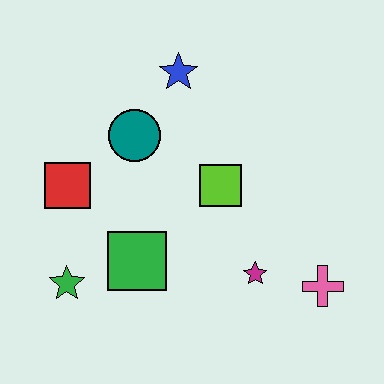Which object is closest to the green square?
The green star is closest to the green square.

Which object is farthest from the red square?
The pink cross is farthest from the red square.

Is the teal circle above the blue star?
No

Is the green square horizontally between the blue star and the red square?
Yes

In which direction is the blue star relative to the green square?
The blue star is above the green square.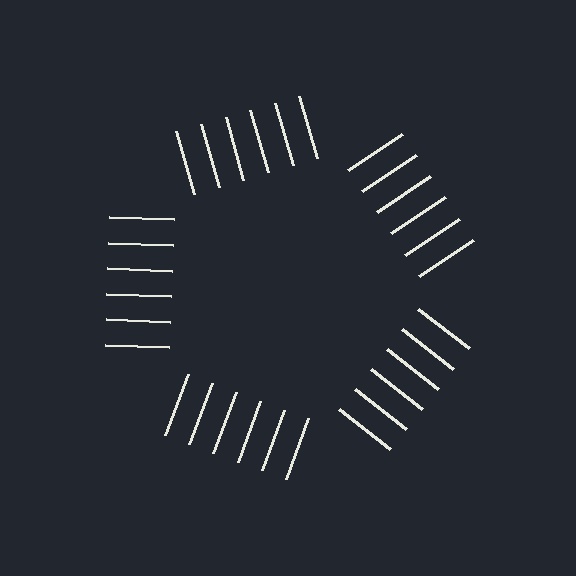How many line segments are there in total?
30 — 6 along each of the 5 edges.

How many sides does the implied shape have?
5 sides — the line-ends trace a pentagon.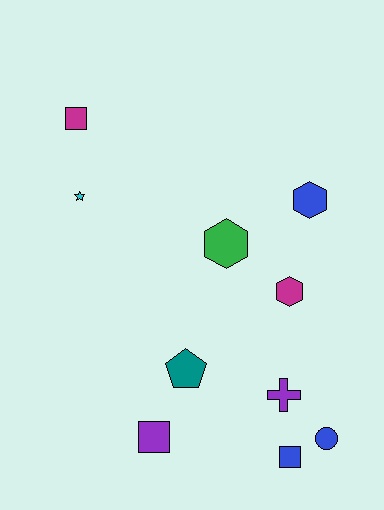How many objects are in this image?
There are 10 objects.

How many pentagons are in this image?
There is 1 pentagon.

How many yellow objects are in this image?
There are no yellow objects.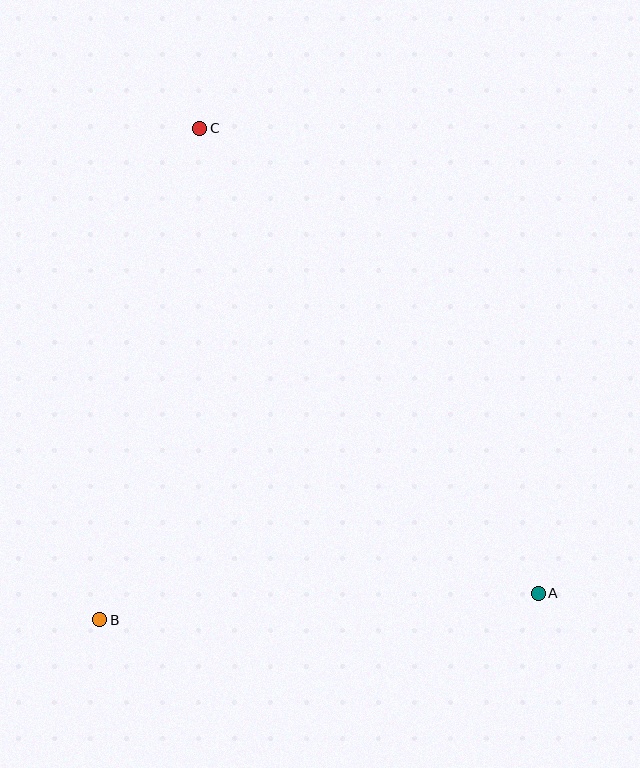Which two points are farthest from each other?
Points A and C are farthest from each other.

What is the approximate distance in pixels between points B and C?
The distance between B and C is approximately 502 pixels.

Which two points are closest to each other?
Points A and B are closest to each other.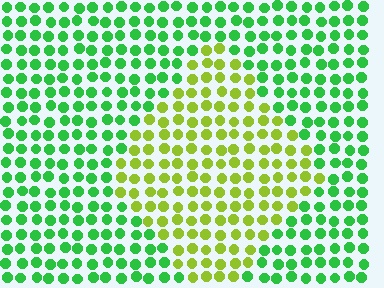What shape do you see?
I see a diamond.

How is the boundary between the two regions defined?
The boundary is defined purely by a slight shift in hue (about 48 degrees). Spacing, size, and orientation are identical on both sides.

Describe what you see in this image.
The image is filled with small green elements in a uniform arrangement. A diamond-shaped region is visible where the elements are tinted to a slightly different hue, forming a subtle color boundary.